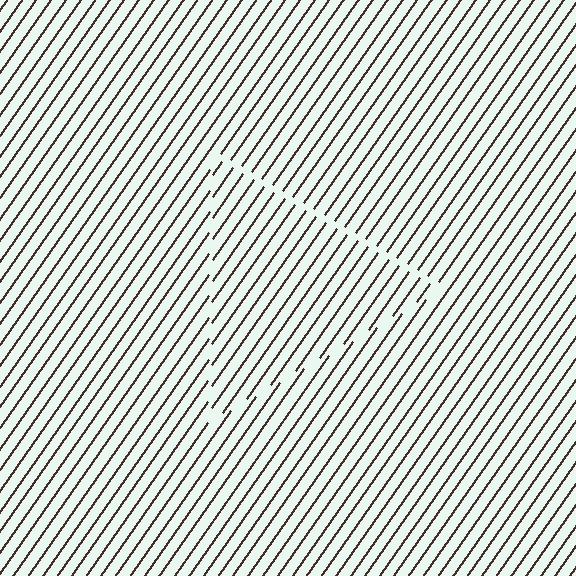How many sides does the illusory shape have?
3 sides — the line-ends trace a triangle.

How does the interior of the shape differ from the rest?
The interior of the shape contains the same grating, shifted by half a period — the contour is defined by the phase discontinuity where line-ends from the inner and outer gratings abut.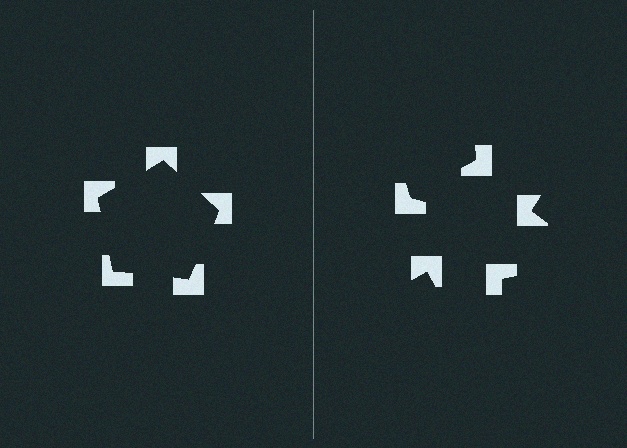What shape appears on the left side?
An illusory pentagon.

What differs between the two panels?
The notched squares are positioned identically on both sides; only the wedge orientations differ. On the left they align to a pentagon; on the right they are misaligned.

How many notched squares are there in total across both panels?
10 — 5 on each side.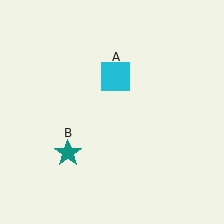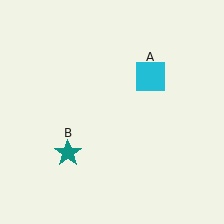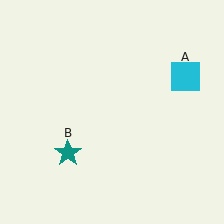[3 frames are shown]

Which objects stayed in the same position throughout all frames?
Teal star (object B) remained stationary.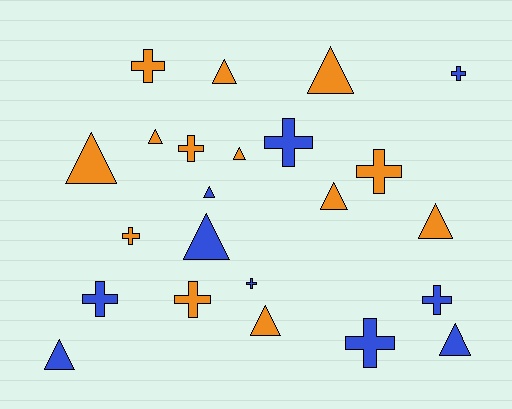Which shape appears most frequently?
Triangle, with 12 objects.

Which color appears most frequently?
Orange, with 13 objects.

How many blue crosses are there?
There are 6 blue crosses.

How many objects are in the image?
There are 23 objects.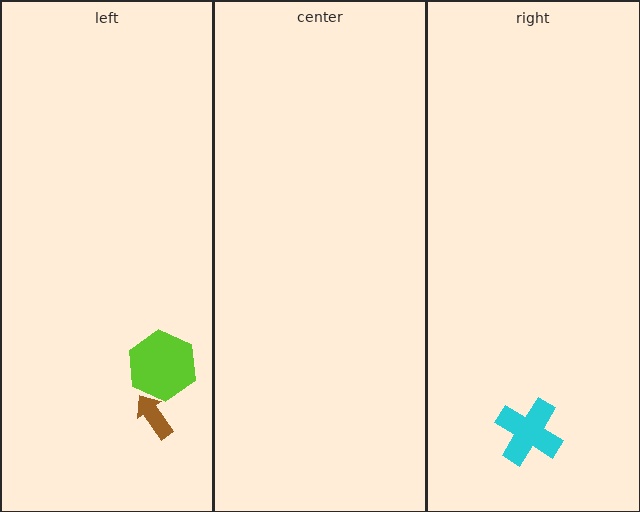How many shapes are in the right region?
1.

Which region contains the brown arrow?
The left region.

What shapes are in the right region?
The cyan cross.